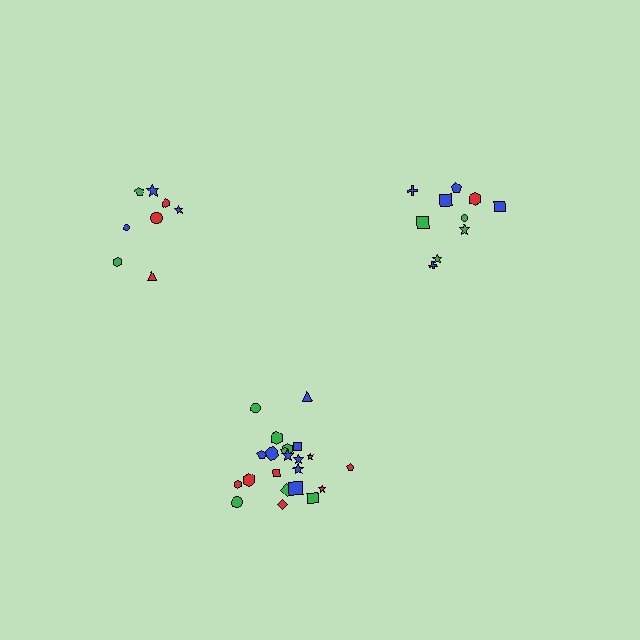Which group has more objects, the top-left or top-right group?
The top-right group.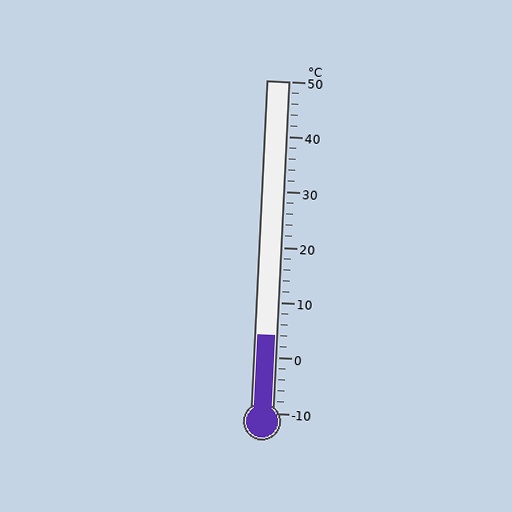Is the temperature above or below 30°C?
The temperature is below 30°C.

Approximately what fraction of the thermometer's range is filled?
The thermometer is filled to approximately 25% of its range.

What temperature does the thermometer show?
The thermometer shows approximately 4°C.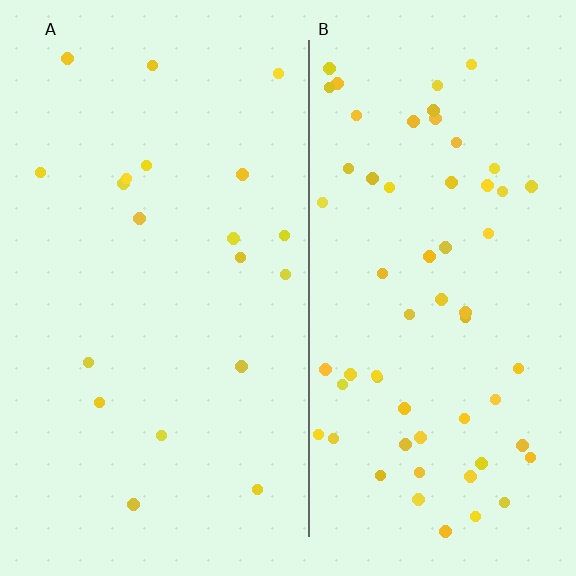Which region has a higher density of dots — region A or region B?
B (the right).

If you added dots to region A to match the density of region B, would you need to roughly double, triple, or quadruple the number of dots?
Approximately triple.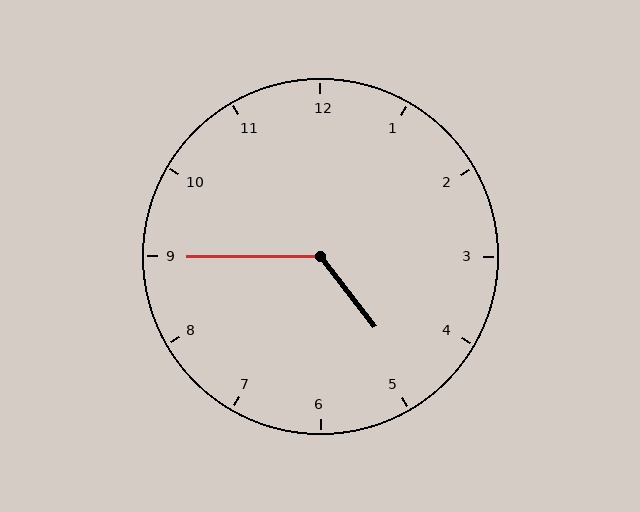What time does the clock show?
4:45.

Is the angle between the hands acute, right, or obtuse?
It is obtuse.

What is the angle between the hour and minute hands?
Approximately 128 degrees.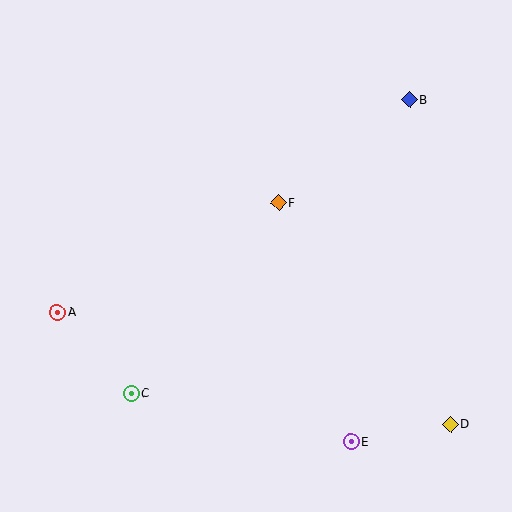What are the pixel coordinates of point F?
Point F is at (279, 203).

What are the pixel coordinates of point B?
Point B is at (410, 100).